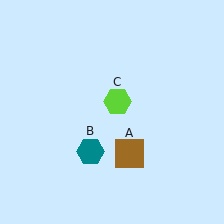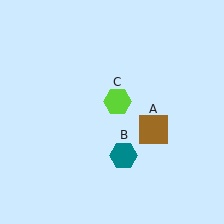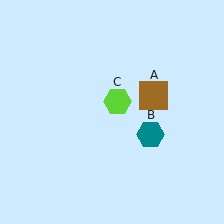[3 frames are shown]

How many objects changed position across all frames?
2 objects changed position: brown square (object A), teal hexagon (object B).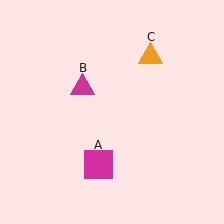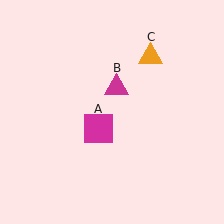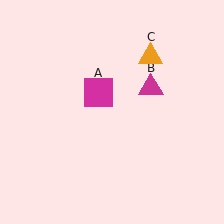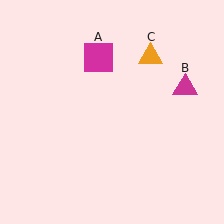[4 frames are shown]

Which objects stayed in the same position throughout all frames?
Orange triangle (object C) remained stationary.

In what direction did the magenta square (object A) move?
The magenta square (object A) moved up.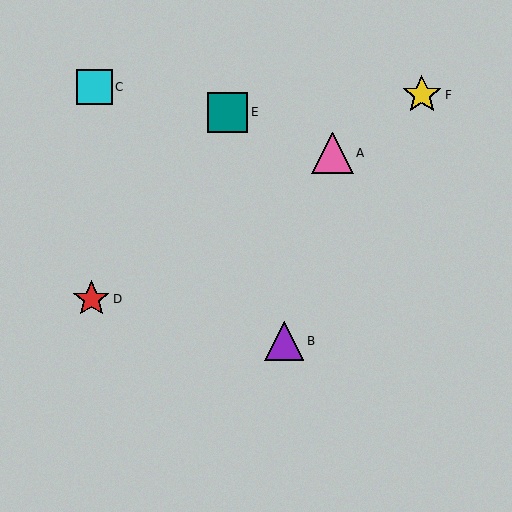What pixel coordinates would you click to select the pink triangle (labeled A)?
Click at (332, 153) to select the pink triangle A.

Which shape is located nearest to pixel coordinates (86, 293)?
The red star (labeled D) at (91, 299) is nearest to that location.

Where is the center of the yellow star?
The center of the yellow star is at (422, 95).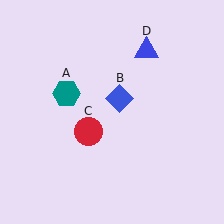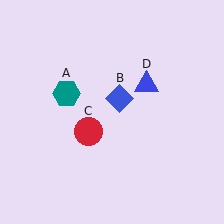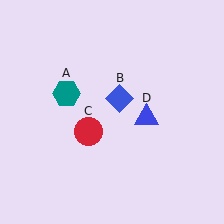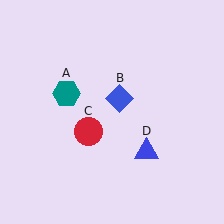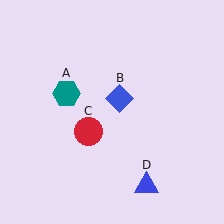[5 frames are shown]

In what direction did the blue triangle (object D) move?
The blue triangle (object D) moved down.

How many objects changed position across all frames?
1 object changed position: blue triangle (object D).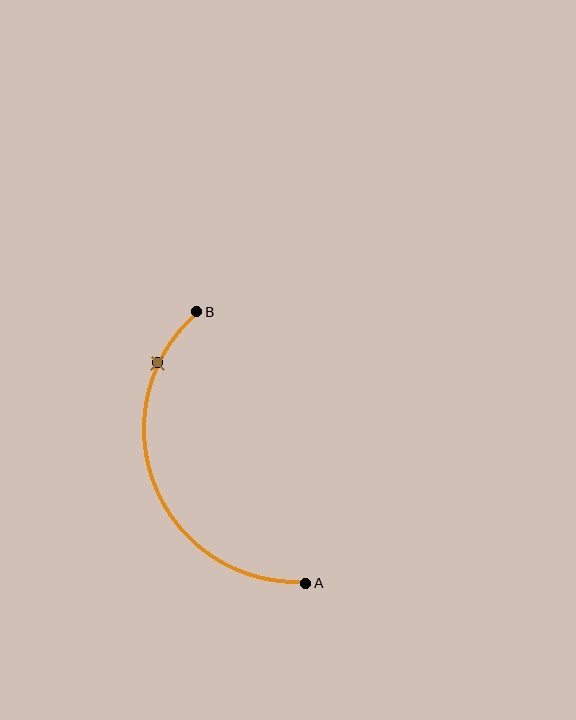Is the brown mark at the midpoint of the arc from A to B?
No. The brown mark lies on the arc but is closer to endpoint B. The arc midpoint would be at the point on the curve equidistant along the arc from both A and B.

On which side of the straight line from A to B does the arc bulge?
The arc bulges to the left of the straight line connecting A and B.